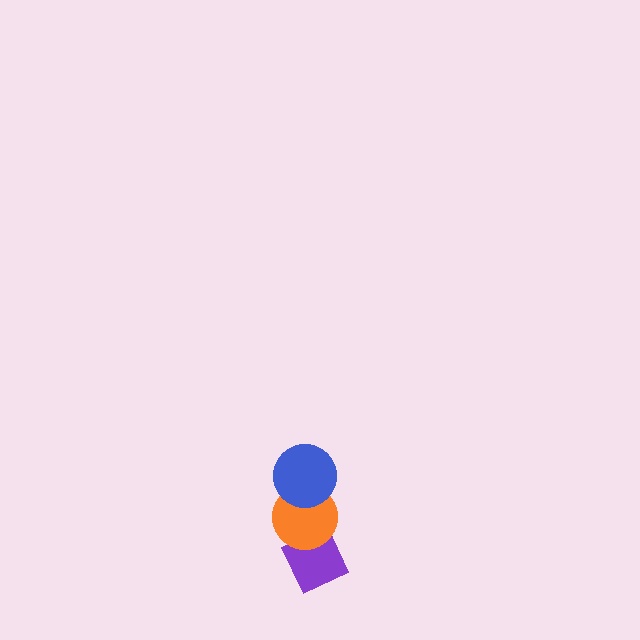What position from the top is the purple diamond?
The purple diamond is 3rd from the top.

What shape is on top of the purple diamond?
The orange circle is on top of the purple diamond.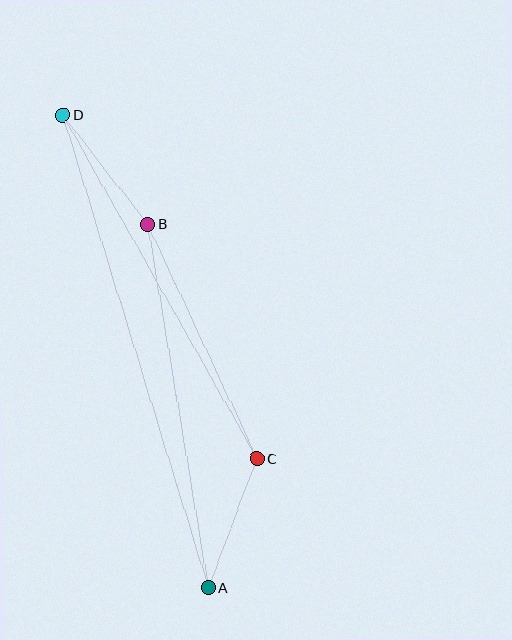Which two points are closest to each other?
Points A and C are closest to each other.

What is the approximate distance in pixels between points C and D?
The distance between C and D is approximately 395 pixels.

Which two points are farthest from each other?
Points A and D are farthest from each other.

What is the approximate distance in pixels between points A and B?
The distance between A and B is approximately 368 pixels.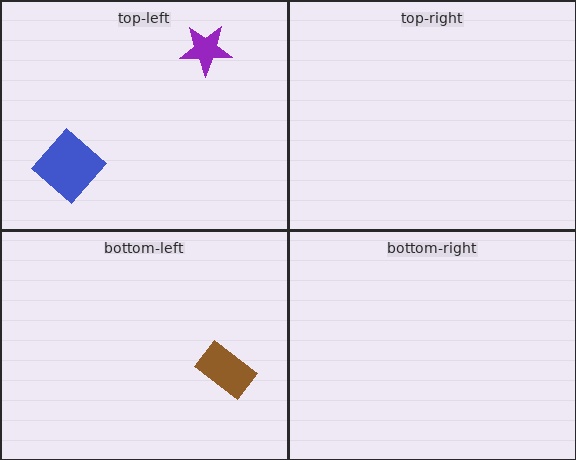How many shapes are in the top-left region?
2.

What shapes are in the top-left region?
The blue diamond, the purple star.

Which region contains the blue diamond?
The top-left region.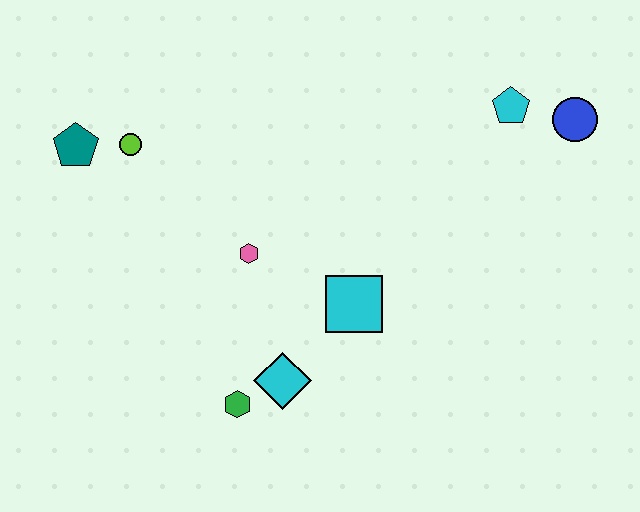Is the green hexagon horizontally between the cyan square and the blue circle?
No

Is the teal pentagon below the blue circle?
Yes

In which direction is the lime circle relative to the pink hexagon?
The lime circle is to the left of the pink hexagon.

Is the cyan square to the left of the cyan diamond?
No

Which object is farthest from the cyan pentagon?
The teal pentagon is farthest from the cyan pentagon.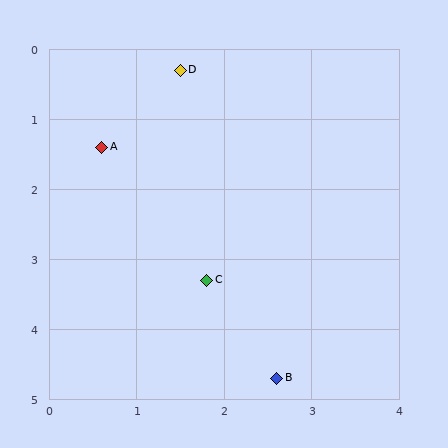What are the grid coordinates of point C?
Point C is at approximately (1.8, 3.3).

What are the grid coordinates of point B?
Point B is at approximately (2.6, 4.7).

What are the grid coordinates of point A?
Point A is at approximately (0.6, 1.4).